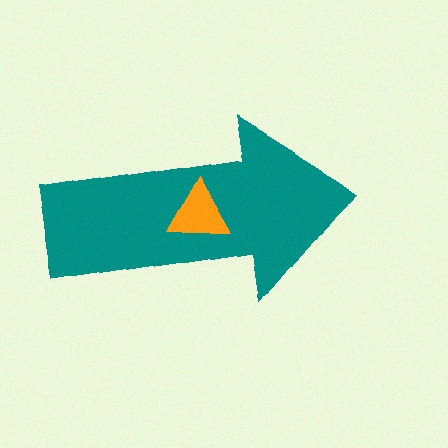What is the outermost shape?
The teal arrow.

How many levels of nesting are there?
2.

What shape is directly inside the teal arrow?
The orange triangle.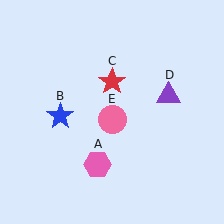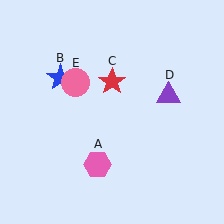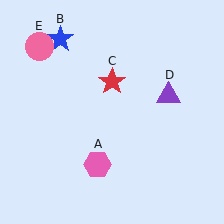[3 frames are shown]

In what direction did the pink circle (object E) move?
The pink circle (object E) moved up and to the left.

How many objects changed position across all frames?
2 objects changed position: blue star (object B), pink circle (object E).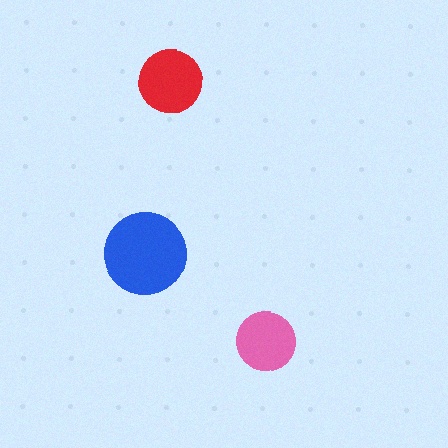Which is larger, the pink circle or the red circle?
The red one.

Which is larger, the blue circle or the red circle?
The blue one.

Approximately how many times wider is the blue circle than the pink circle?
About 1.5 times wider.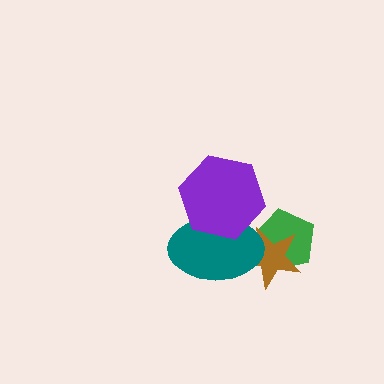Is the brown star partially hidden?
Yes, it is partially covered by another shape.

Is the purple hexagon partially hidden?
No, no other shape covers it.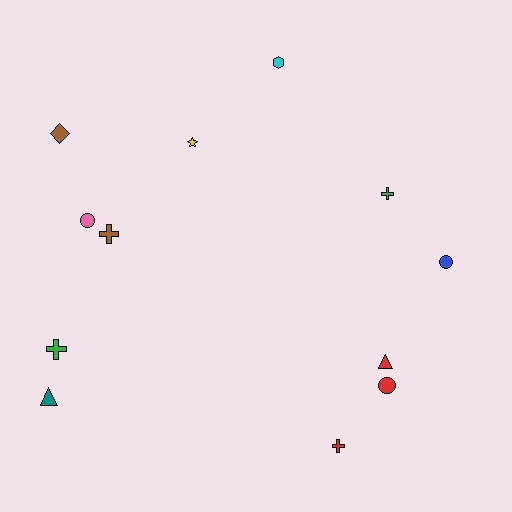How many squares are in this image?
There are no squares.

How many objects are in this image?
There are 12 objects.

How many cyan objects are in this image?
There is 1 cyan object.